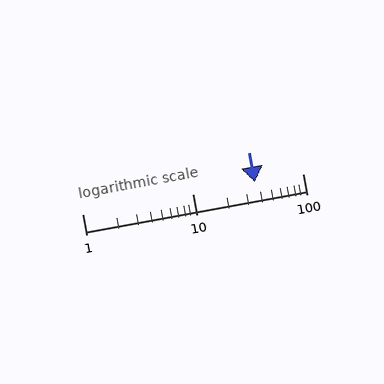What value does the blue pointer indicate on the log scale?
The pointer indicates approximately 37.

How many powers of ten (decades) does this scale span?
The scale spans 2 decades, from 1 to 100.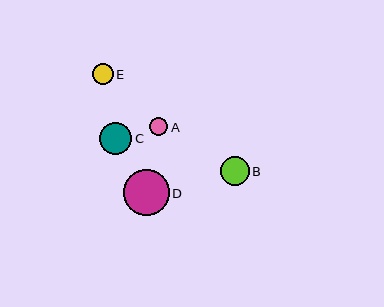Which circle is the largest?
Circle D is the largest with a size of approximately 46 pixels.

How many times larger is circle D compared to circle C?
Circle D is approximately 1.4 times the size of circle C.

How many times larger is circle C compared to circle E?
Circle C is approximately 1.5 times the size of circle E.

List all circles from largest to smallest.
From largest to smallest: D, C, B, E, A.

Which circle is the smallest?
Circle A is the smallest with a size of approximately 18 pixels.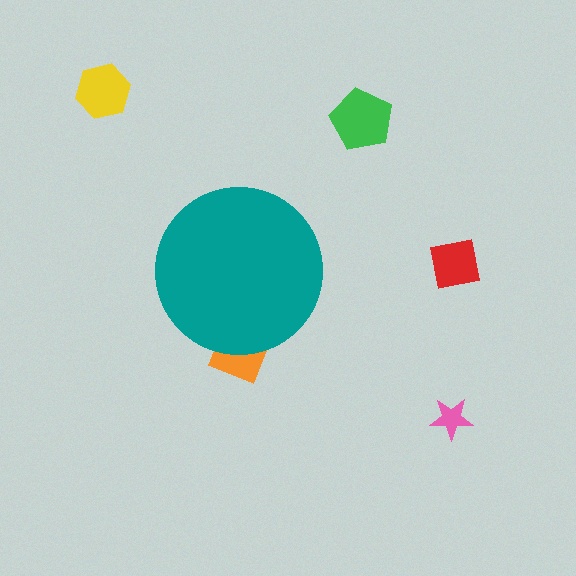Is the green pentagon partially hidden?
No, the green pentagon is fully visible.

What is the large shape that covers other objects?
A teal circle.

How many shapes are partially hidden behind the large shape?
1 shape is partially hidden.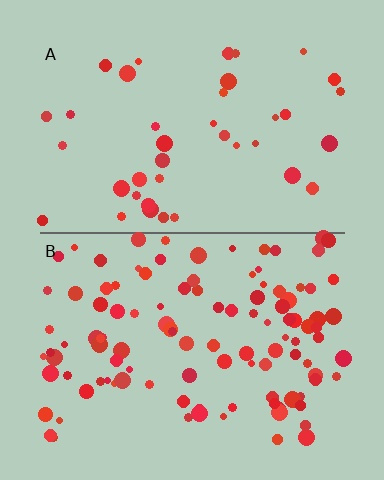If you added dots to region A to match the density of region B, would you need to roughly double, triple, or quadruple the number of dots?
Approximately triple.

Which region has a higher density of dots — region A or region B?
B (the bottom).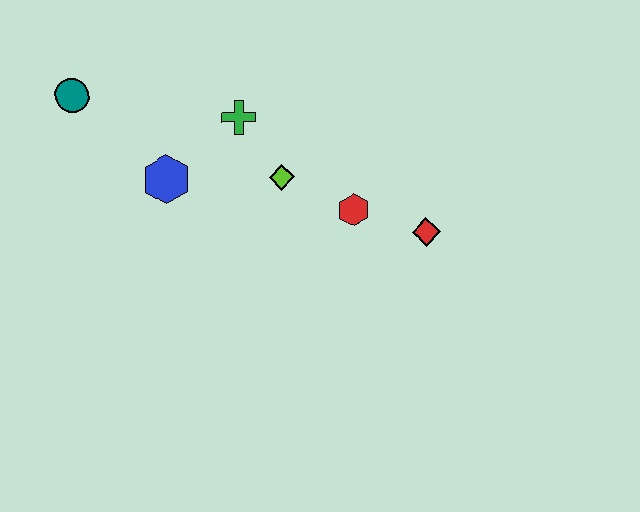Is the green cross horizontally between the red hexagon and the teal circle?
Yes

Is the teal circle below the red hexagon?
No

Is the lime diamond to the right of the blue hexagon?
Yes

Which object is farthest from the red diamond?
The teal circle is farthest from the red diamond.